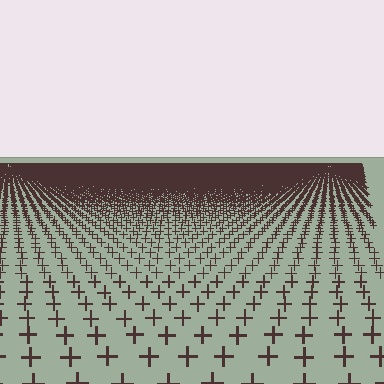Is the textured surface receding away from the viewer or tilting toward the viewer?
The surface is receding away from the viewer. Texture elements get smaller and denser toward the top.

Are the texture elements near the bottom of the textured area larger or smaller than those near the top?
Larger. Near the bottom, elements are closer to the viewer and appear at a bigger on-screen size.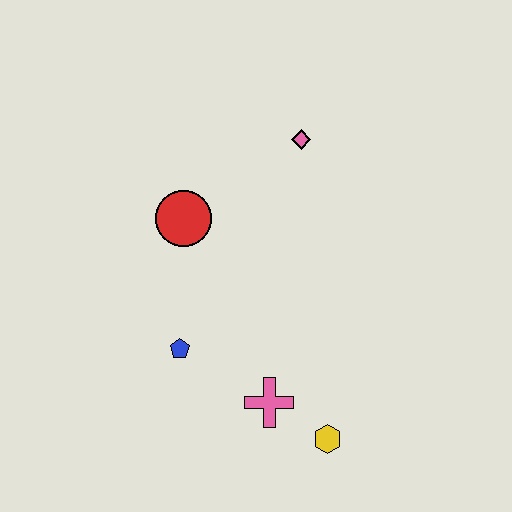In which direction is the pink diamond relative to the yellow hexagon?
The pink diamond is above the yellow hexagon.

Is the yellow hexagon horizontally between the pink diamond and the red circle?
No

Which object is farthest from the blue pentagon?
The pink diamond is farthest from the blue pentagon.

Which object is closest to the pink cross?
The yellow hexagon is closest to the pink cross.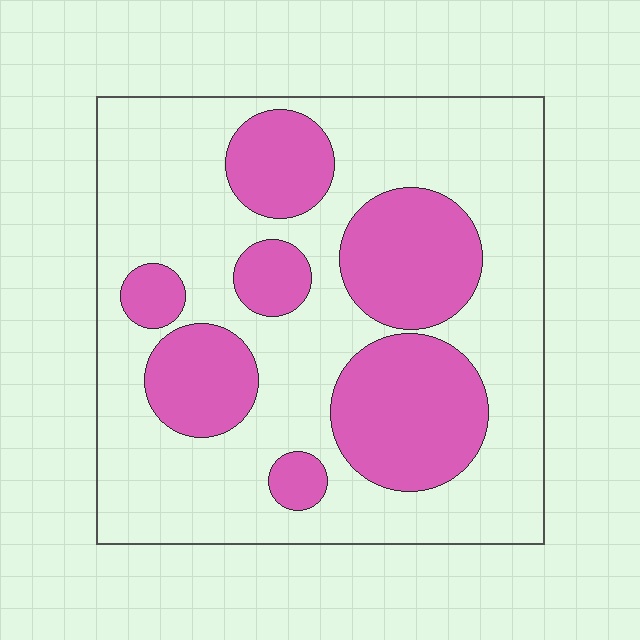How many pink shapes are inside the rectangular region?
7.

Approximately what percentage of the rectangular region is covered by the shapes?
Approximately 35%.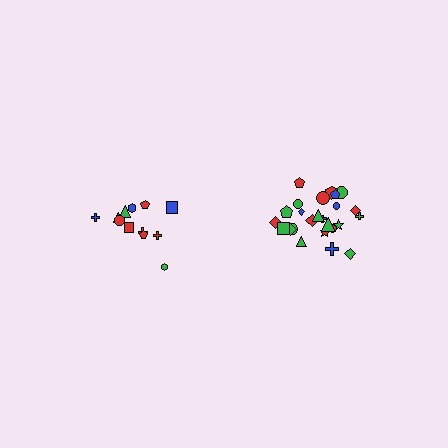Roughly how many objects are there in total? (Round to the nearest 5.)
Roughly 35 objects in total.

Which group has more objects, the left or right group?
The right group.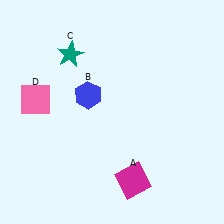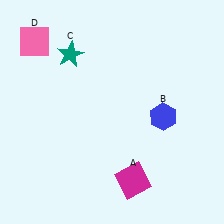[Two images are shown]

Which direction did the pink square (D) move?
The pink square (D) moved up.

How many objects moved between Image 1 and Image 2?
2 objects moved between the two images.